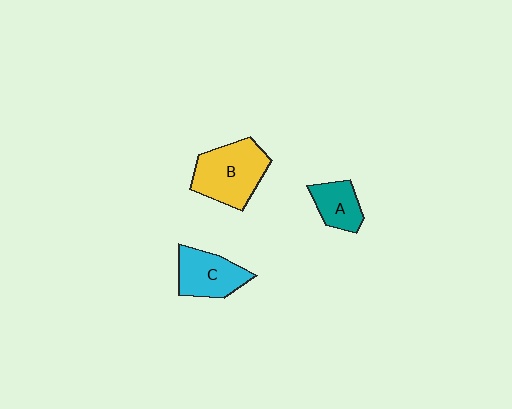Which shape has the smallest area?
Shape A (teal).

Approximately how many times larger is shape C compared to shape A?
Approximately 1.4 times.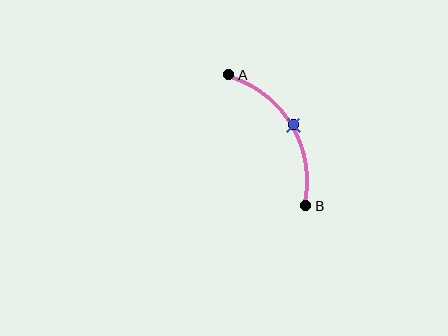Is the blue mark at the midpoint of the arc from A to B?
Yes. The blue mark lies on the arc at equal arc-length from both A and B — it is the arc midpoint.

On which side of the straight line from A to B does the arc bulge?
The arc bulges to the right of the straight line connecting A and B.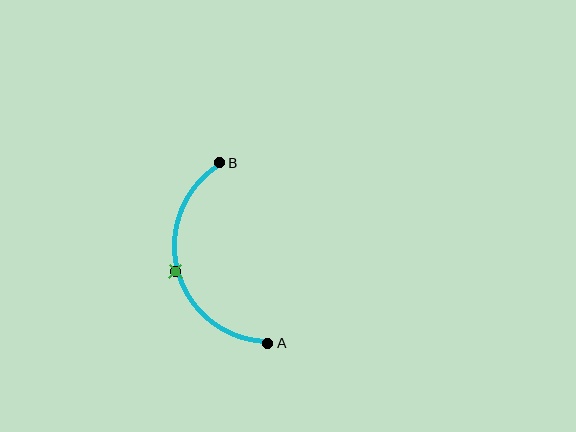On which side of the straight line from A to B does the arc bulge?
The arc bulges to the left of the straight line connecting A and B.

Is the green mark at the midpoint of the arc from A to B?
Yes. The green mark lies on the arc at equal arc-length from both A and B — it is the arc midpoint.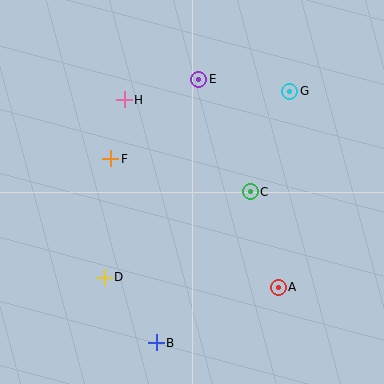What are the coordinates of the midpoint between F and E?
The midpoint between F and E is at (155, 119).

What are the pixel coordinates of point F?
Point F is at (111, 159).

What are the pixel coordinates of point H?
Point H is at (124, 100).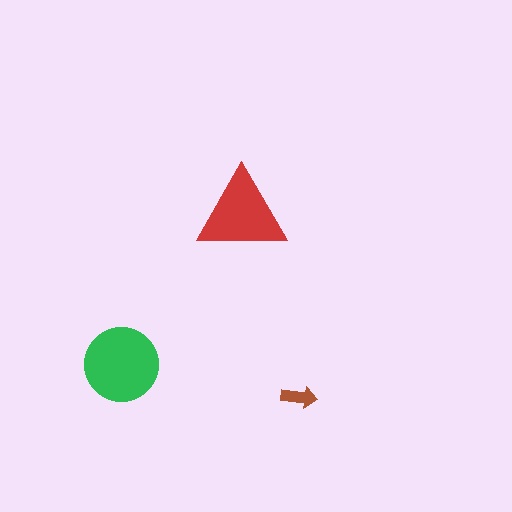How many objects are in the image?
There are 3 objects in the image.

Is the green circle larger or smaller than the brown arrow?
Larger.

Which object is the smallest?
The brown arrow.